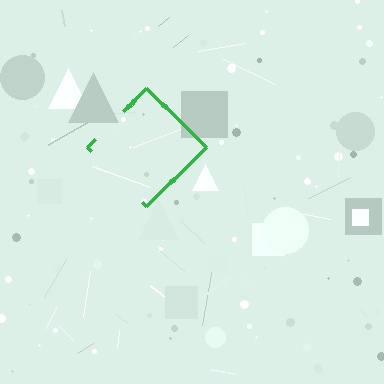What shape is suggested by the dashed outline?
The dashed outline suggests a diamond.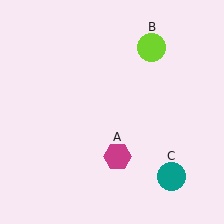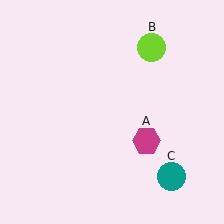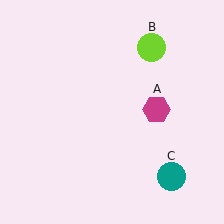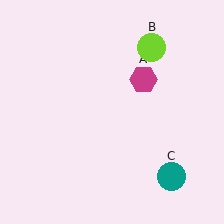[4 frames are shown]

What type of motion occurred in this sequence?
The magenta hexagon (object A) rotated counterclockwise around the center of the scene.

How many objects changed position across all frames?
1 object changed position: magenta hexagon (object A).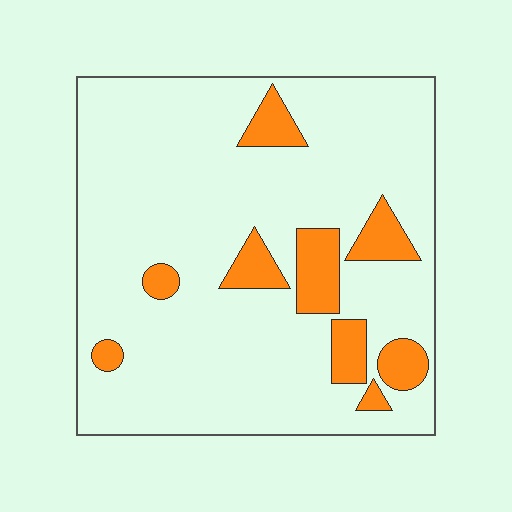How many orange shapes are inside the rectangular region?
9.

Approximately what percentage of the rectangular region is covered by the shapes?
Approximately 15%.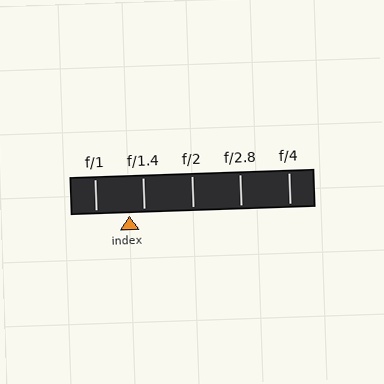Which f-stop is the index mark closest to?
The index mark is closest to f/1.4.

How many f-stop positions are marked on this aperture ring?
There are 5 f-stop positions marked.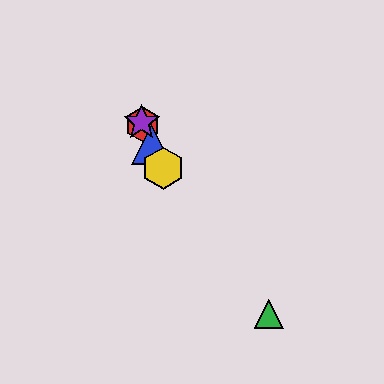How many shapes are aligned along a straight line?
4 shapes (the red hexagon, the blue triangle, the yellow hexagon, the purple star) are aligned along a straight line.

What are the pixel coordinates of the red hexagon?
The red hexagon is at (142, 124).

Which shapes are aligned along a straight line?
The red hexagon, the blue triangle, the yellow hexagon, the purple star are aligned along a straight line.